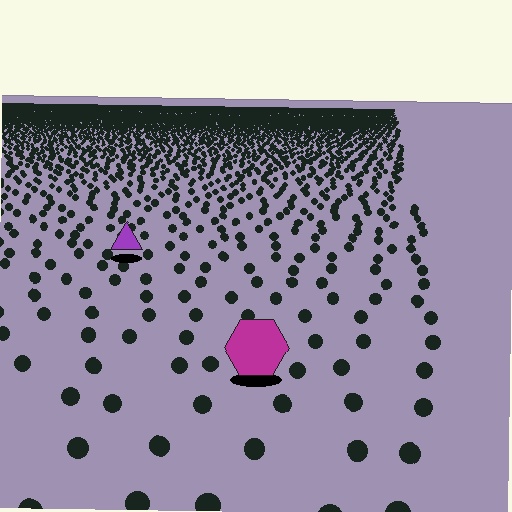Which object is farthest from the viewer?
The purple triangle is farthest from the viewer. It appears smaller and the ground texture around it is denser.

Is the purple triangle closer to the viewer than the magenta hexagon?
No. The magenta hexagon is closer — you can tell from the texture gradient: the ground texture is coarser near it.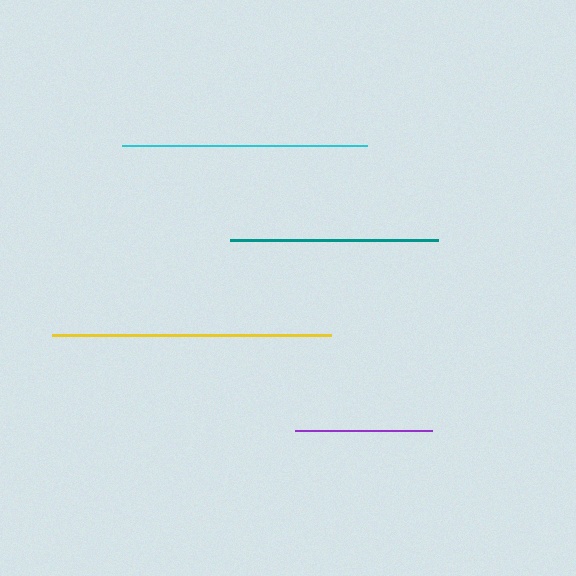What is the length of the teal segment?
The teal segment is approximately 208 pixels long.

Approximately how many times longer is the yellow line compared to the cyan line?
The yellow line is approximately 1.1 times the length of the cyan line.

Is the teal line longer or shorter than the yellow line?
The yellow line is longer than the teal line.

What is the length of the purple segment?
The purple segment is approximately 138 pixels long.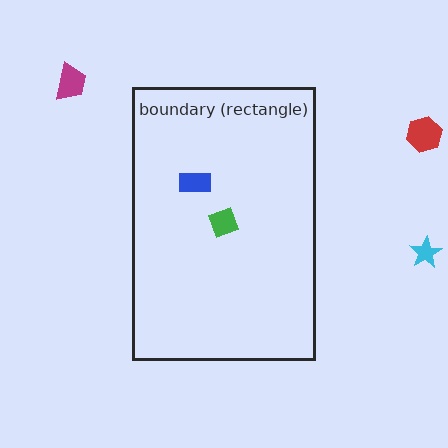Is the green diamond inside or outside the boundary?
Inside.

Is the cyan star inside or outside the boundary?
Outside.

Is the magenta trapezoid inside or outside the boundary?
Outside.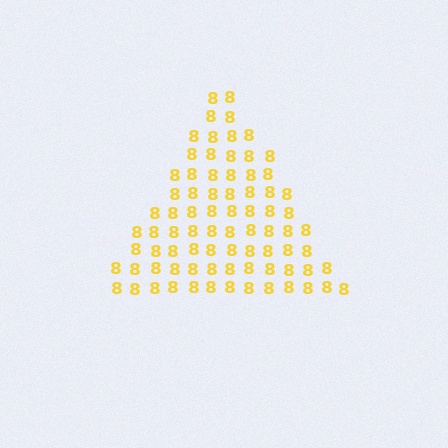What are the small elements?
The small elements are digit 8's.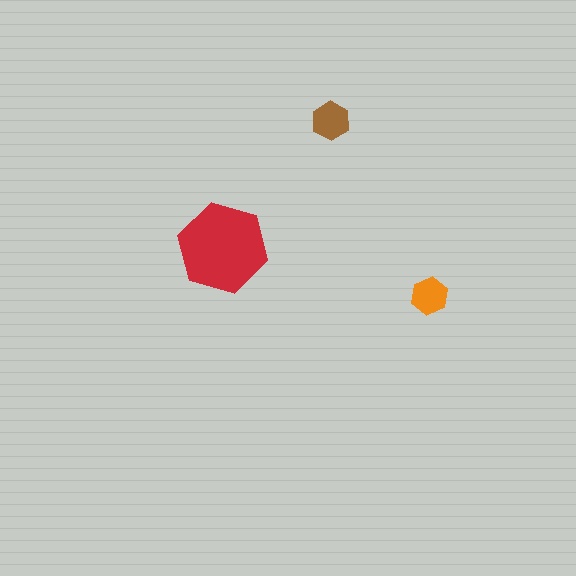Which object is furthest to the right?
The orange hexagon is rightmost.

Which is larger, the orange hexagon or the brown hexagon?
The brown one.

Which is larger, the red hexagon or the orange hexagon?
The red one.